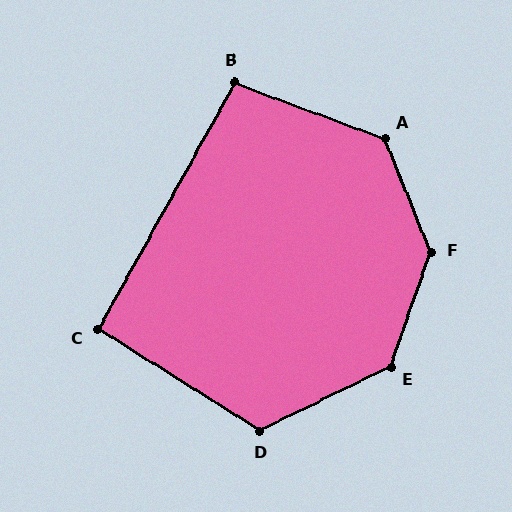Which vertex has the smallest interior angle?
C, at approximately 93 degrees.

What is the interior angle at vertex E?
Approximately 135 degrees (obtuse).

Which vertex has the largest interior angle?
F, at approximately 139 degrees.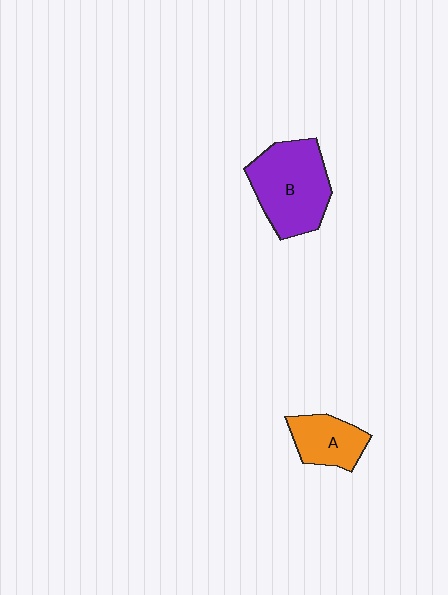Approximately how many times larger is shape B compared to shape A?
Approximately 1.8 times.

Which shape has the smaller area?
Shape A (orange).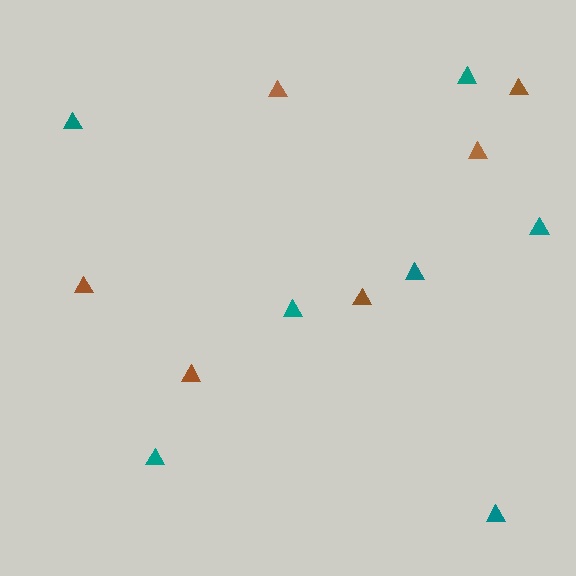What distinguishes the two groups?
There are 2 groups: one group of brown triangles (6) and one group of teal triangles (7).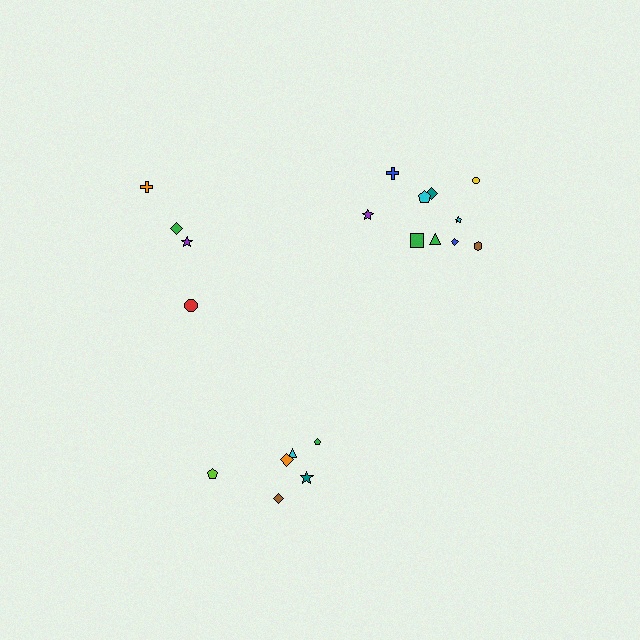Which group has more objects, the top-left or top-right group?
The top-right group.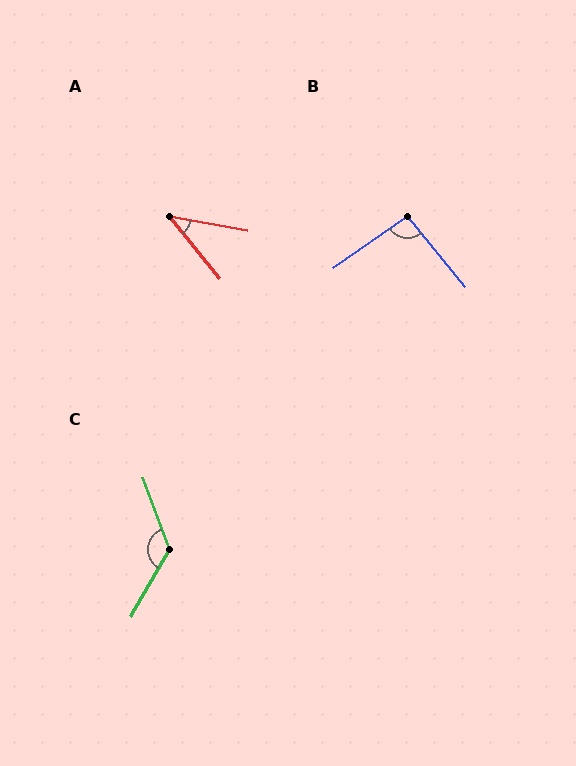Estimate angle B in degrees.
Approximately 95 degrees.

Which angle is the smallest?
A, at approximately 41 degrees.